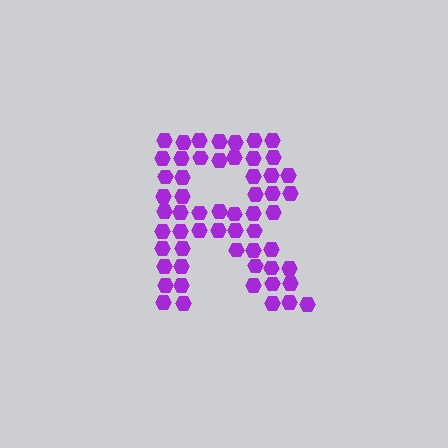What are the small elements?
The small elements are hexagons.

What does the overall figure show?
The overall figure shows the letter R.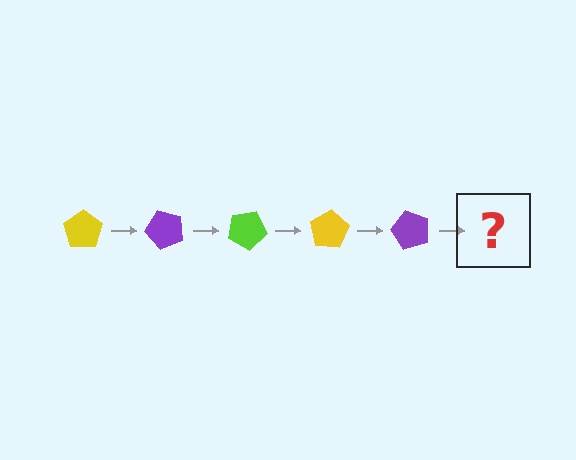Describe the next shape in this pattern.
It should be a lime pentagon, rotated 250 degrees from the start.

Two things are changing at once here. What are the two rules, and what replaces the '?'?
The two rules are that it rotates 50 degrees each step and the color cycles through yellow, purple, and lime. The '?' should be a lime pentagon, rotated 250 degrees from the start.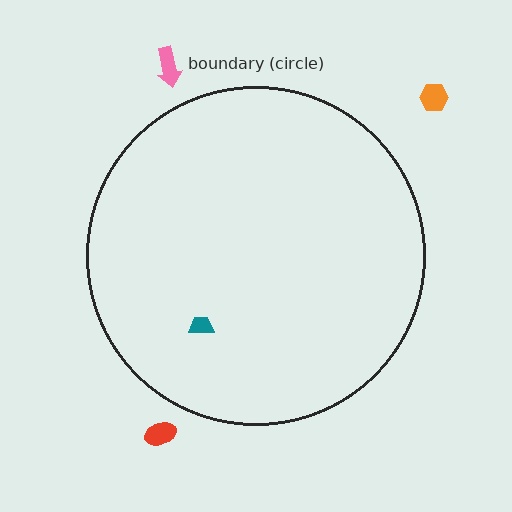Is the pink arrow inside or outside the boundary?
Outside.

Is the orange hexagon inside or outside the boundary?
Outside.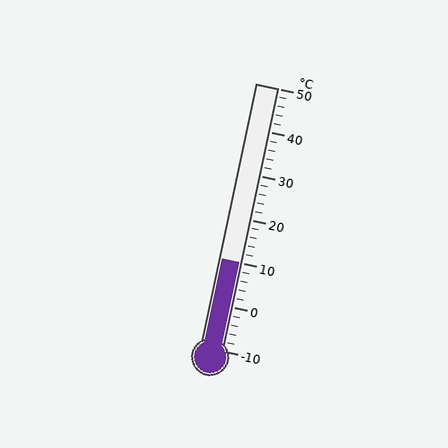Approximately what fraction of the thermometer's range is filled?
The thermometer is filled to approximately 35% of its range.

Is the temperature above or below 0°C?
The temperature is above 0°C.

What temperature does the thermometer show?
The thermometer shows approximately 10°C.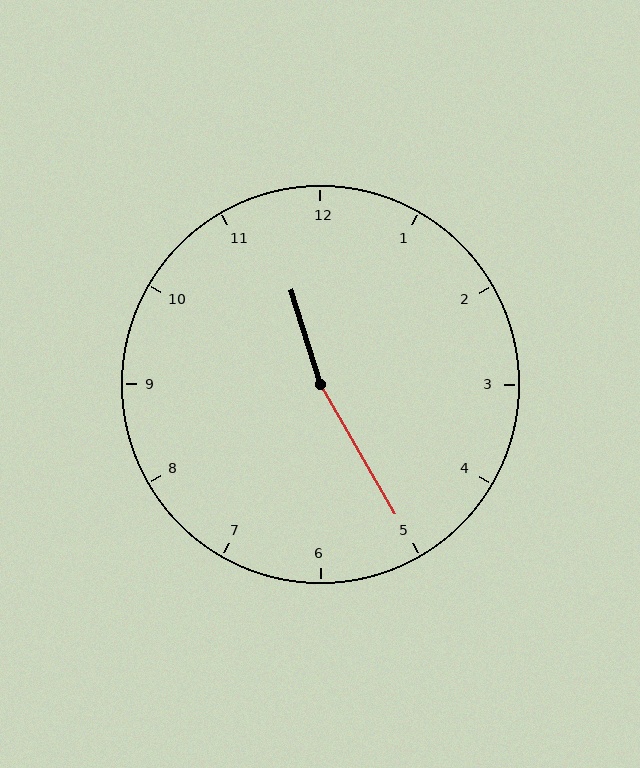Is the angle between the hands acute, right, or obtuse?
It is obtuse.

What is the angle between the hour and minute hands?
Approximately 168 degrees.